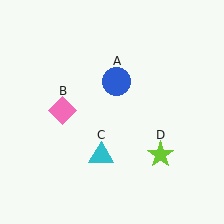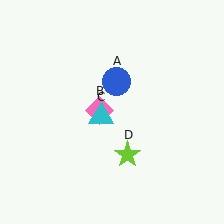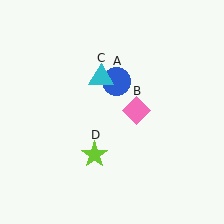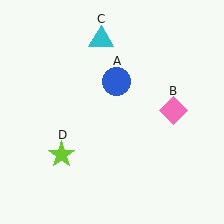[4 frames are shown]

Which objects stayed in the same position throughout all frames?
Blue circle (object A) remained stationary.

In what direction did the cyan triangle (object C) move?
The cyan triangle (object C) moved up.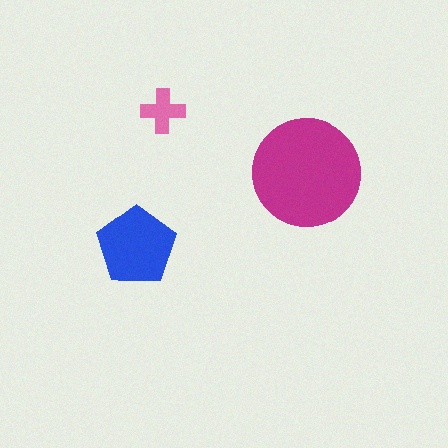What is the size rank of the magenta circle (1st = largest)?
1st.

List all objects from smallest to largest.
The pink cross, the blue pentagon, the magenta circle.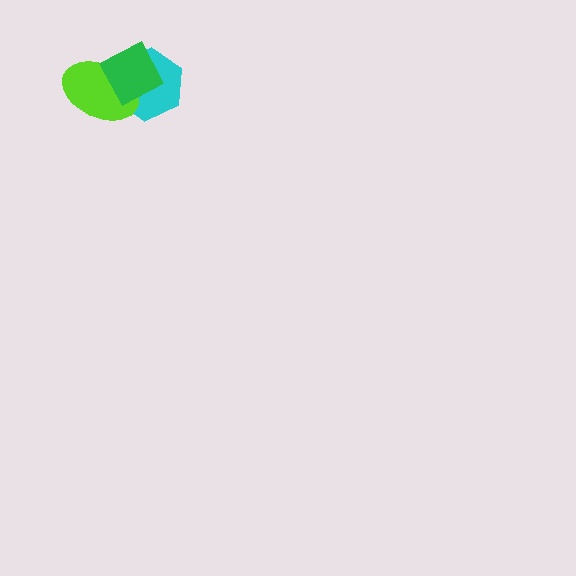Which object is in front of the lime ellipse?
The green diamond is in front of the lime ellipse.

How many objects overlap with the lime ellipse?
2 objects overlap with the lime ellipse.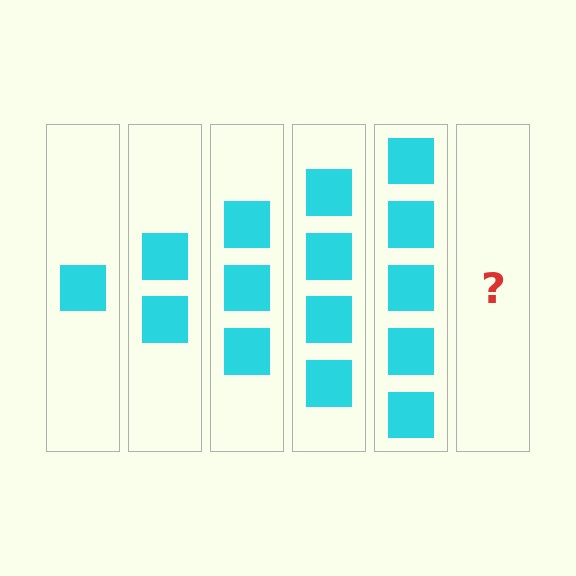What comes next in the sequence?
The next element should be 6 squares.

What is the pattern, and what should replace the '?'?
The pattern is that each step adds one more square. The '?' should be 6 squares.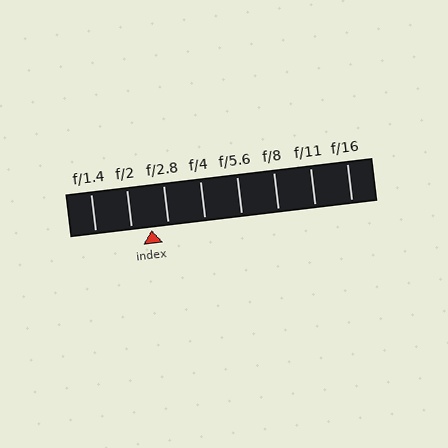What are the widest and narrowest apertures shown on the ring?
The widest aperture shown is f/1.4 and the narrowest is f/16.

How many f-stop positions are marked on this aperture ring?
There are 8 f-stop positions marked.